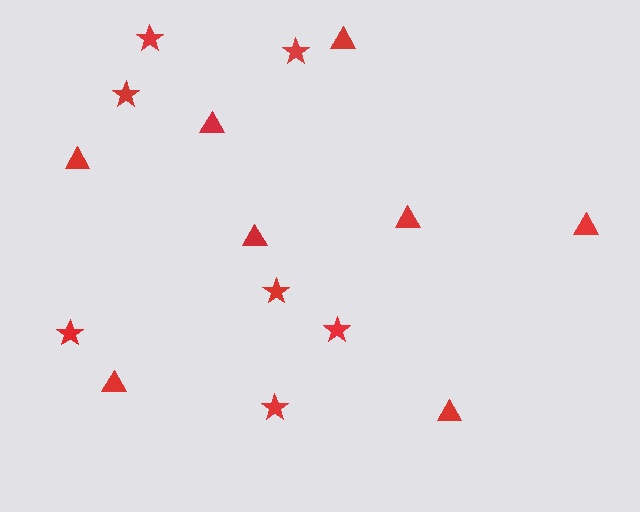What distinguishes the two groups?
There are 2 groups: one group of triangles (8) and one group of stars (7).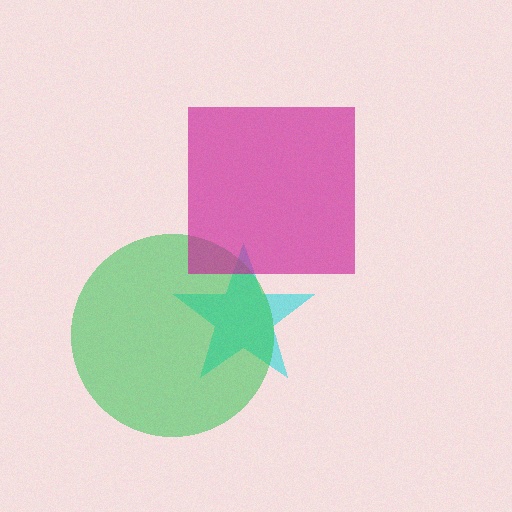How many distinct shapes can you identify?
There are 3 distinct shapes: a cyan star, a green circle, a magenta square.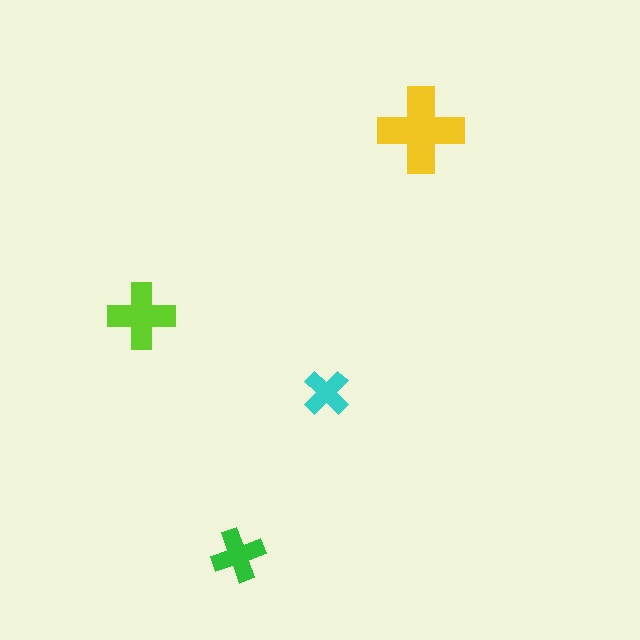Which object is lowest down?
The green cross is bottommost.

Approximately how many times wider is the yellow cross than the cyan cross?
About 2 times wider.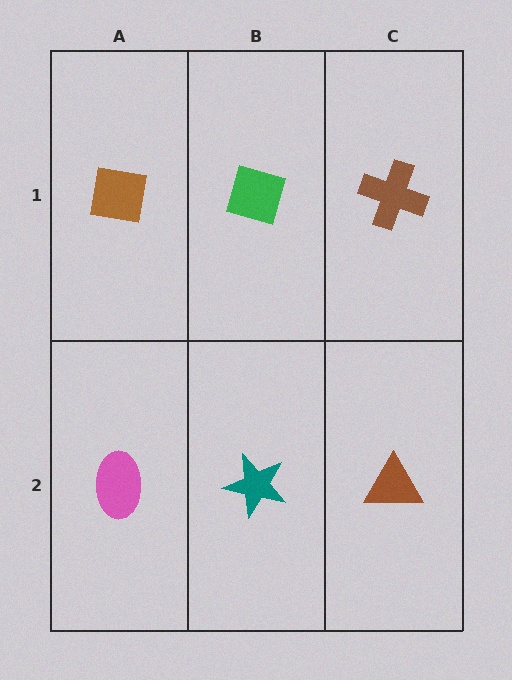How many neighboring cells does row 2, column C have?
2.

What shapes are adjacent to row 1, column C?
A brown triangle (row 2, column C), a green diamond (row 1, column B).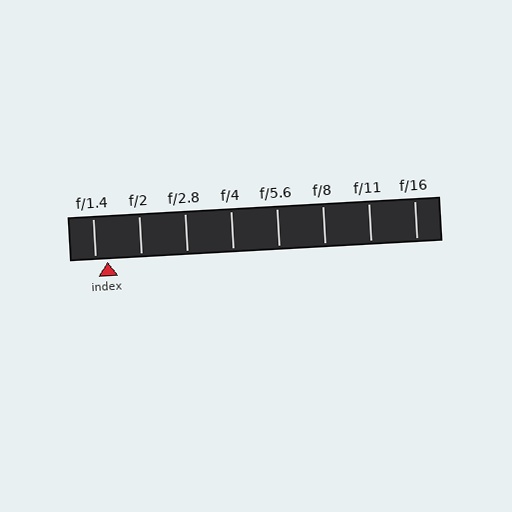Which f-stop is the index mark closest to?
The index mark is closest to f/1.4.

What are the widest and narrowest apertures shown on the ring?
The widest aperture shown is f/1.4 and the narrowest is f/16.